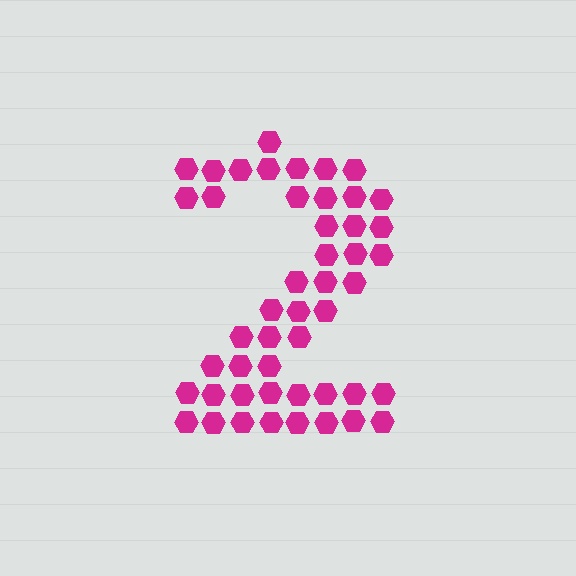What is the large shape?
The large shape is the digit 2.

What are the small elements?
The small elements are hexagons.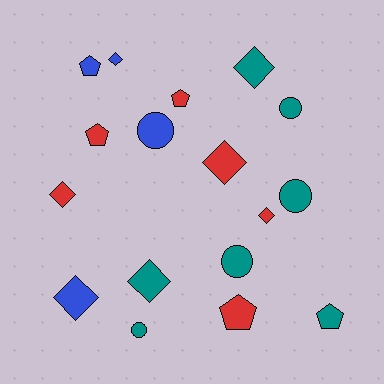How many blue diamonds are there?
There are 2 blue diamonds.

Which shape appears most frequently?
Diamond, with 7 objects.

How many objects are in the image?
There are 17 objects.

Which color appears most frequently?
Teal, with 7 objects.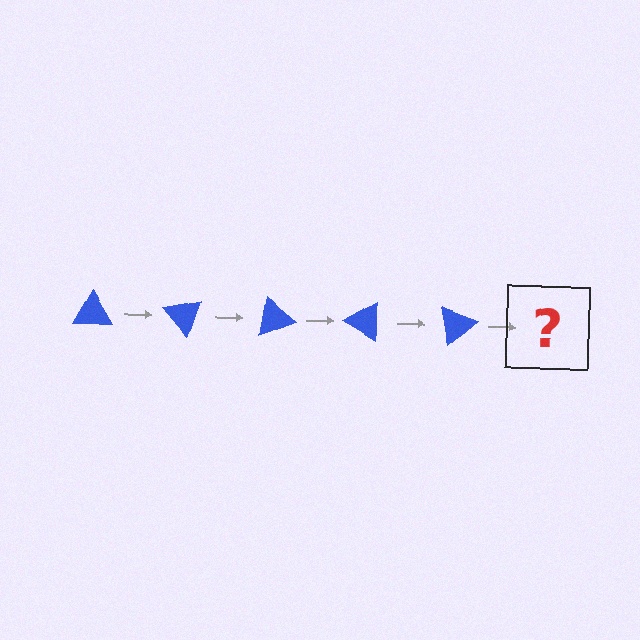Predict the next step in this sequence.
The next step is a blue triangle rotated 250 degrees.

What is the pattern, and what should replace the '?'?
The pattern is that the triangle rotates 50 degrees each step. The '?' should be a blue triangle rotated 250 degrees.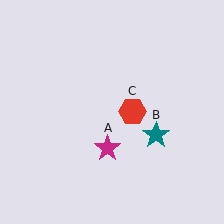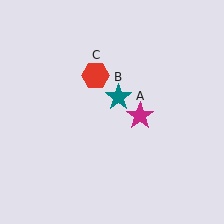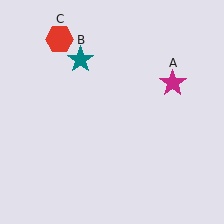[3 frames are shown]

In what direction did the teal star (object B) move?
The teal star (object B) moved up and to the left.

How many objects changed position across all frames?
3 objects changed position: magenta star (object A), teal star (object B), red hexagon (object C).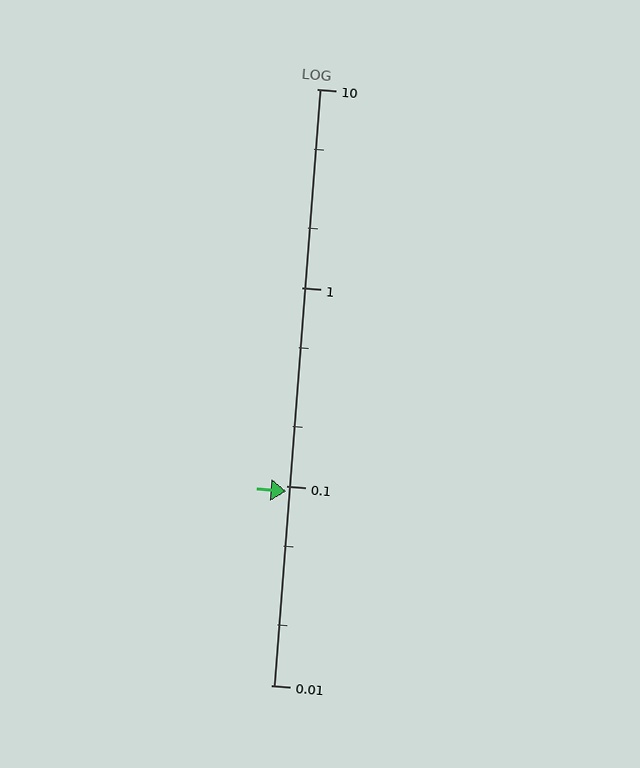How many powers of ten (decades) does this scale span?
The scale spans 3 decades, from 0.01 to 10.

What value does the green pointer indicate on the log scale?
The pointer indicates approximately 0.095.